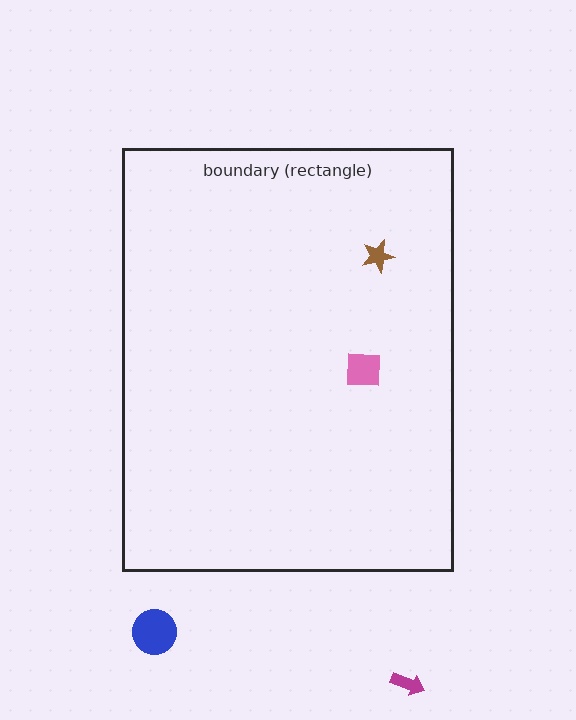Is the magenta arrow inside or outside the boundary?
Outside.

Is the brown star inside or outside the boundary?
Inside.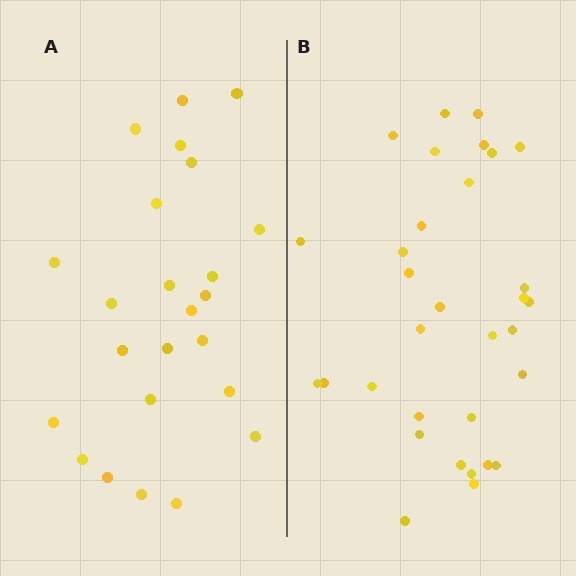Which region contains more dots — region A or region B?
Region B (the right region) has more dots.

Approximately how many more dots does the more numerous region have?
Region B has roughly 8 or so more dots than region A.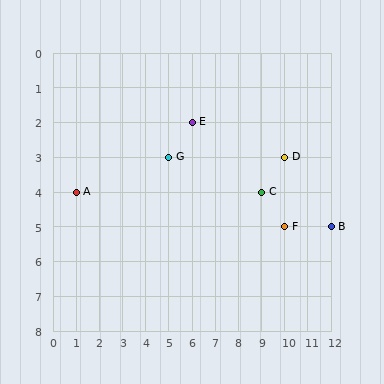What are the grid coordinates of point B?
Point B is at grid coordinates (12, 5).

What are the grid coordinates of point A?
Point A is at grid coordinates (1, 4).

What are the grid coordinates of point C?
Point C is at grid coordinates (9, 4).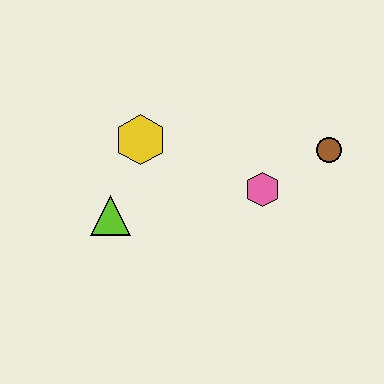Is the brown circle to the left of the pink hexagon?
No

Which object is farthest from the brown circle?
The lime triangle is farthest from the brown circle.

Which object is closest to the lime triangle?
The yellow hexagon is closest to the lime triangle.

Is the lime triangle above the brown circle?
No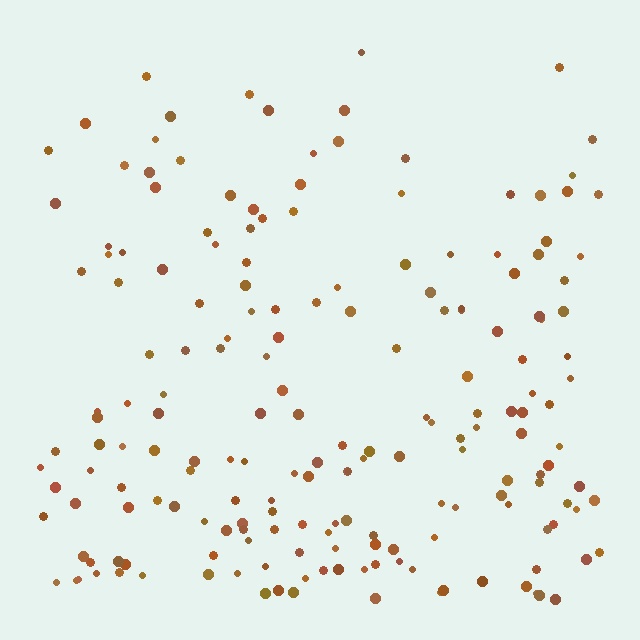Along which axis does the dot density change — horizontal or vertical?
Vertical.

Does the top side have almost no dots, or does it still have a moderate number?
Still a moderate number, just noticeably fewer than the bottom.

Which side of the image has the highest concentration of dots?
The bottom.